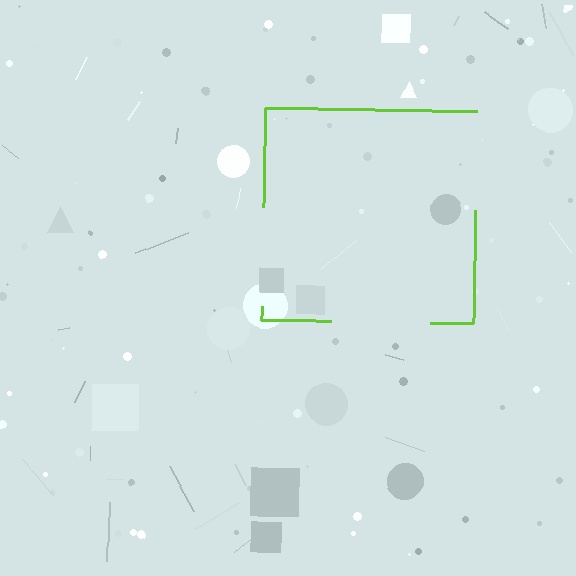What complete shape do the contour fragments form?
The contour fragments form a square.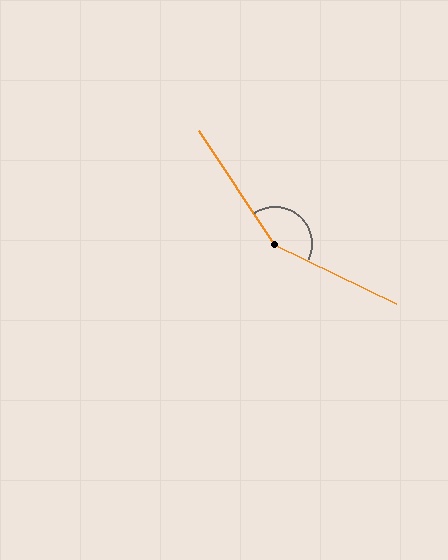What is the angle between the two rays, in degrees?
Approximately 150 degrees.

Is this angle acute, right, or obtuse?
It is obtuse.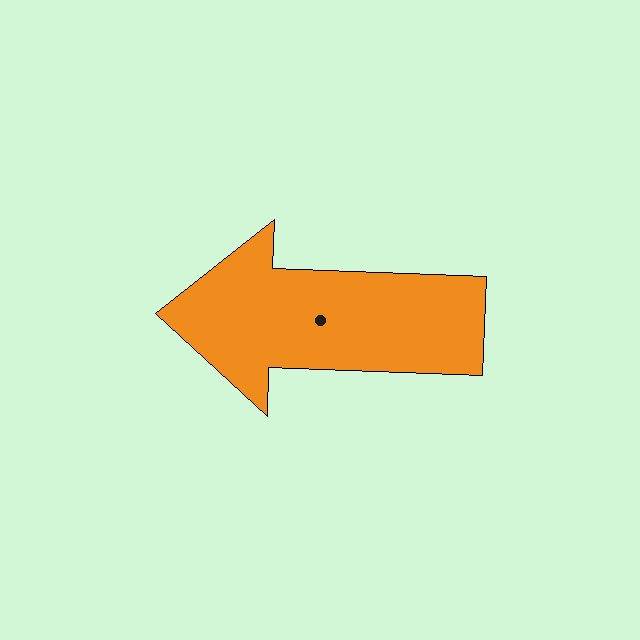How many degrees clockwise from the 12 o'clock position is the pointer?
Approximately 272 degrees.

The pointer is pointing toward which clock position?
Roughly 9 o'clock.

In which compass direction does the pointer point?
West.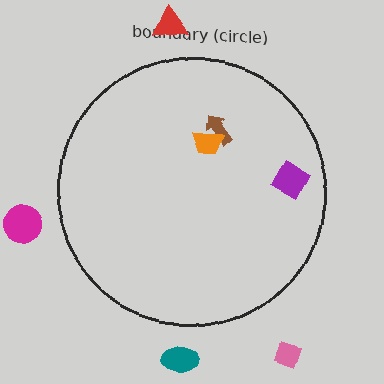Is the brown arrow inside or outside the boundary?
Inside.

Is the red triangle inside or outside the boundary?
Outside.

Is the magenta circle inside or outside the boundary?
Outside.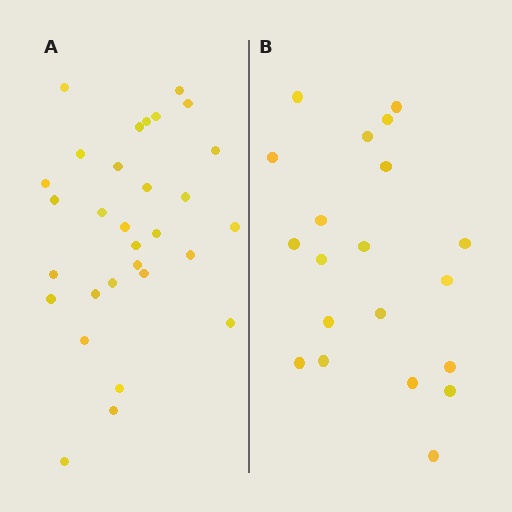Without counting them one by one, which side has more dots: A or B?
Region A (the left region) has more dots.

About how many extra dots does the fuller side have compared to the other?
Region A has roughly 10 or so more dots than region B.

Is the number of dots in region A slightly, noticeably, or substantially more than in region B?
Region A has substantially more. The ratio is roughly 1.5 to 1.